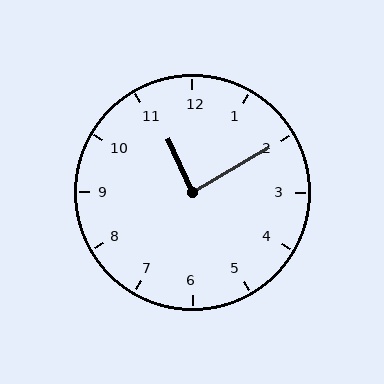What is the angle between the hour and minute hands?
Approximately 85 degrees.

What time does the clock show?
11:10.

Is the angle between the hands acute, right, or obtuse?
It is right.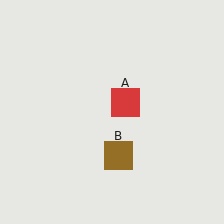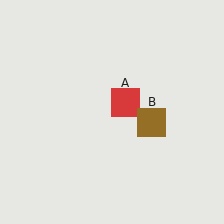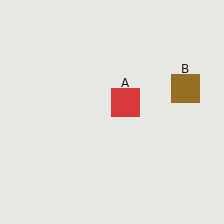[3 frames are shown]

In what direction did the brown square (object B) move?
The brown square (object B) moved up and to the right.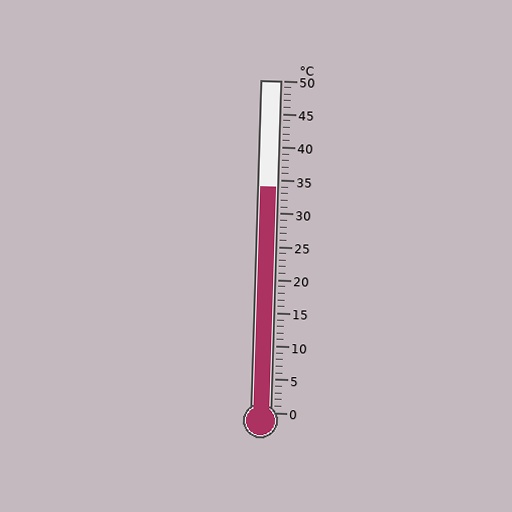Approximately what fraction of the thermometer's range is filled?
The thermometer is filled to approximately 70% of its range.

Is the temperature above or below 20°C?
The temperature is above 20°C.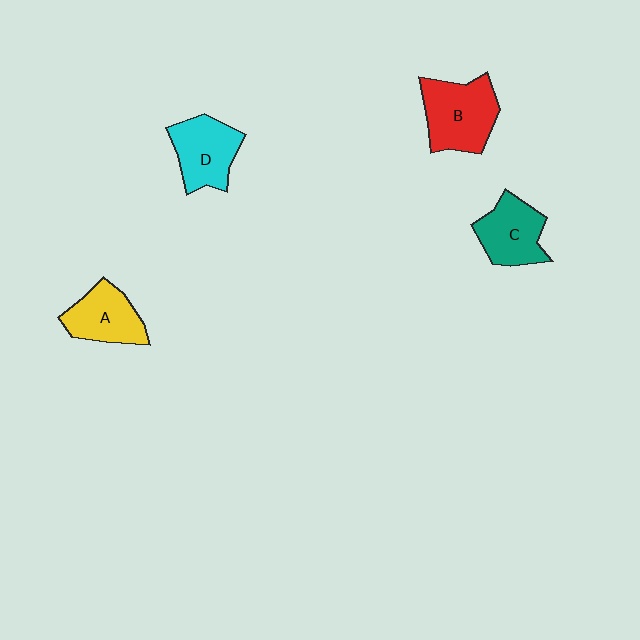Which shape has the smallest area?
Shape A (yellow).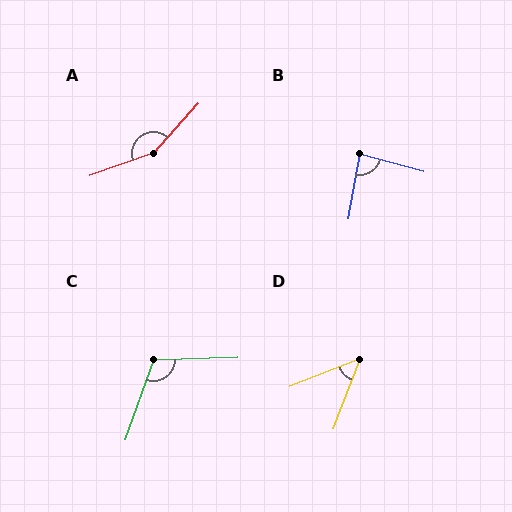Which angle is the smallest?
D, at approximately 47 degrees.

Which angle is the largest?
A, at approximately 152 degrees.